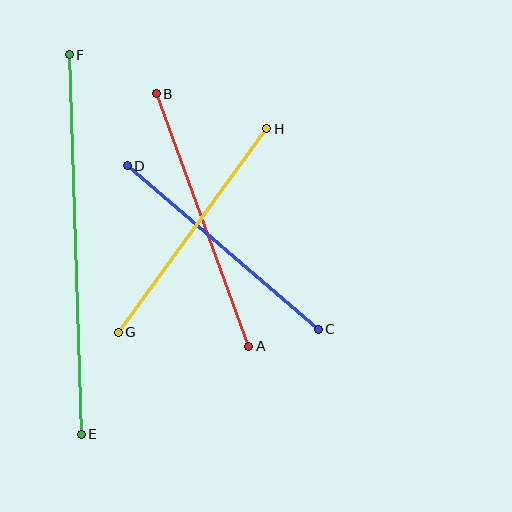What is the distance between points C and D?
The distance is approximately 251 pixels.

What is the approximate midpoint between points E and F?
The midpoint is at approximately (75, 244) pixels.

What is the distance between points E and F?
The distance is approximately 380 pixels.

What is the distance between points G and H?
The distance is approximately 252 pixels.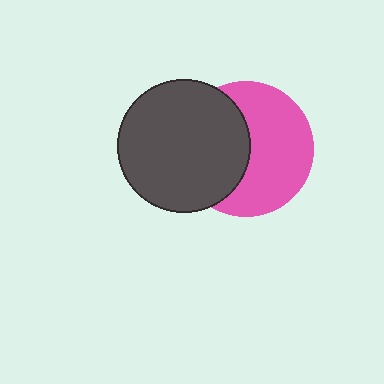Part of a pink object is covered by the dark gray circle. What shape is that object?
It is a circle.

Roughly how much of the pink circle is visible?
About half of it is visible (roughly 57%).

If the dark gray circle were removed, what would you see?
You would see the complete pink circle.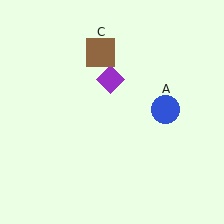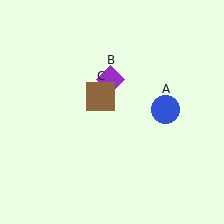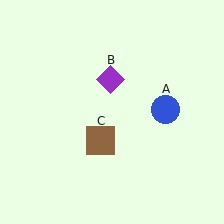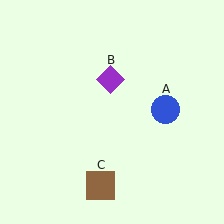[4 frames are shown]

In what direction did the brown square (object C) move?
The brown square (object C) moved down.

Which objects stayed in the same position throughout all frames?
Blue circle (object A) and purple diamond (object B) remained stationary.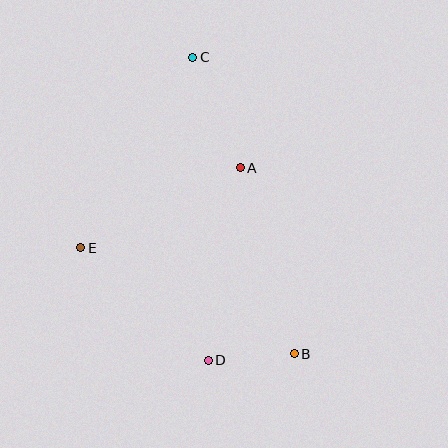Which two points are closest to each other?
Points B and D are closest to each other.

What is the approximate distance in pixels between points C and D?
The distance between C and D is approximately 303 pixels.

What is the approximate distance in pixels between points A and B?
The distance between A and B is approximately 194 pixels.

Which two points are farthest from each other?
Points B and C are farthest from each other.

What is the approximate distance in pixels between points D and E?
The distance between D and E is approximately 170 pixels.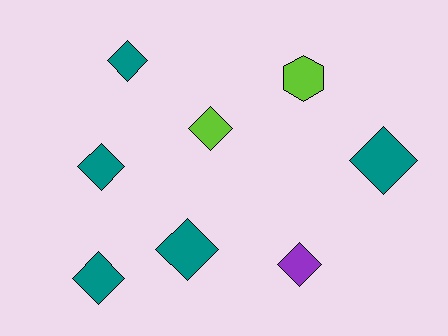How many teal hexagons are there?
There are no teal hexagons.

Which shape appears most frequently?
Diamond, with 7 objects.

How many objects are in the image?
There are 8 objects.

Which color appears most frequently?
Teal, with 5 objects.